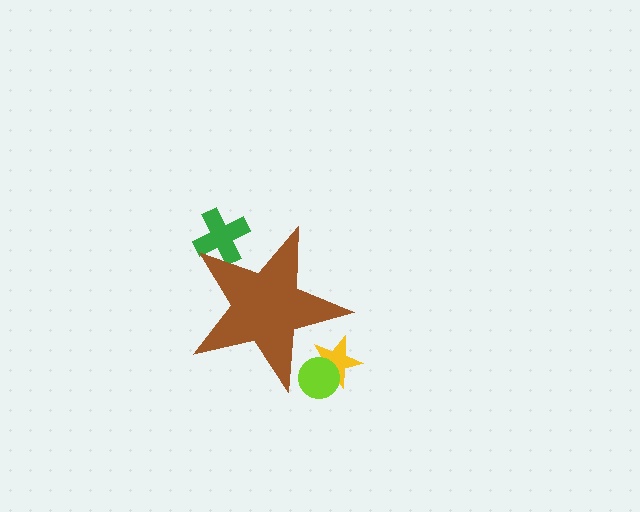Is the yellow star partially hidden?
Yes, the yellow star is partially hidden behind the brown star.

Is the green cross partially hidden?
Yes, the green cross is partially hidden behind the brown star.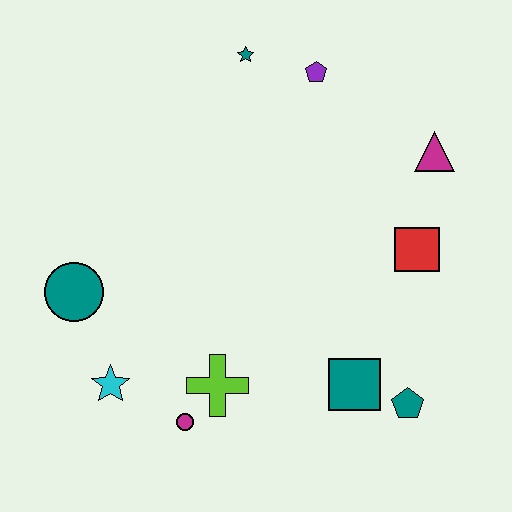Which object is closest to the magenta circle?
The lime cross is closest to the magenta circle.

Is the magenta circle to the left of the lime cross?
Yes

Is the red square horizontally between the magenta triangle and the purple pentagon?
Yes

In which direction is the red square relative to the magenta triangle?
The red square is below the magenta triangle.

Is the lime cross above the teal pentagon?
Yes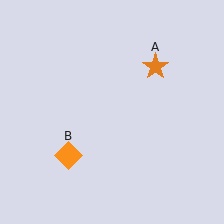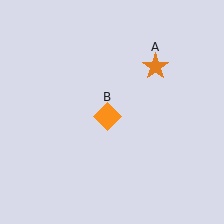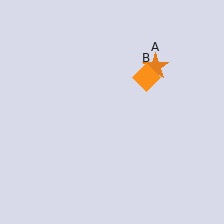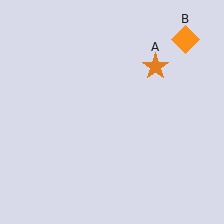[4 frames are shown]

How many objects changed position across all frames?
1 object changed position: orange diamond (object B).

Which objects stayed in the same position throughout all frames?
Orange star (object A) remained stationary.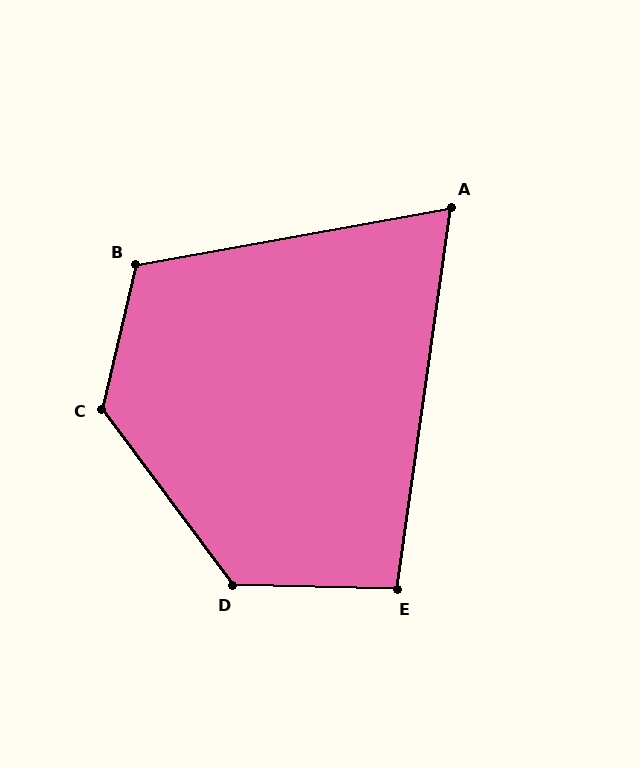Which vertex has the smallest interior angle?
A, at approximately 72 degrees.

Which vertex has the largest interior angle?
C, at approximately 130 degrees.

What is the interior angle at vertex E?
Approximately 97 degrees (obtuse).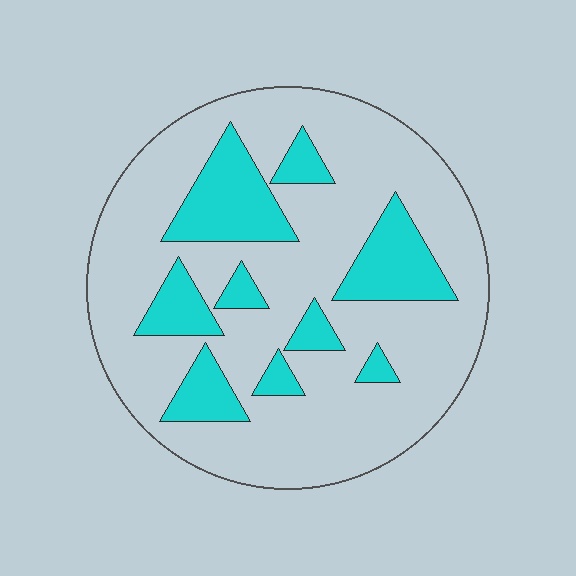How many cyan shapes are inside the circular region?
9.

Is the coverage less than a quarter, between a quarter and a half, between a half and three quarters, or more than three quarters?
Less than a quarter.